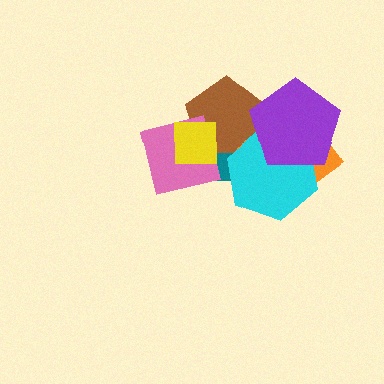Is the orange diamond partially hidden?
Yes, it is partially covered by another shape.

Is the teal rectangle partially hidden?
Yes, it is partially covered by another shape.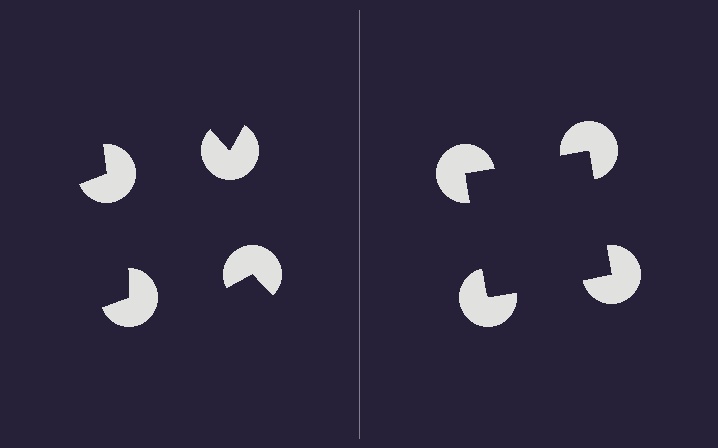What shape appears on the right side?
An illusory square.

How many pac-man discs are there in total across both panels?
8 — 4 on each side.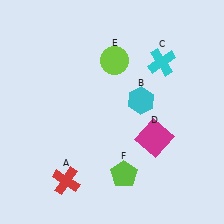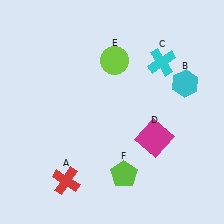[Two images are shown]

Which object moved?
The cyan hexagon (B) moved right.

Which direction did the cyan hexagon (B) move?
The cyan hexagon (B) moved right.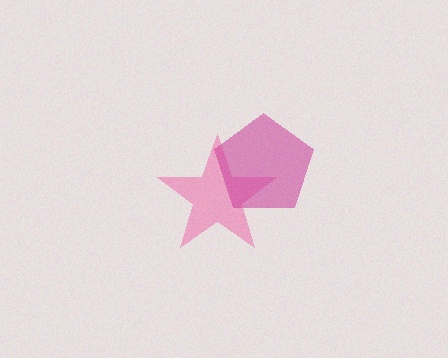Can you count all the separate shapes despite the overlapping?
Yes, there are 2 separate shapes.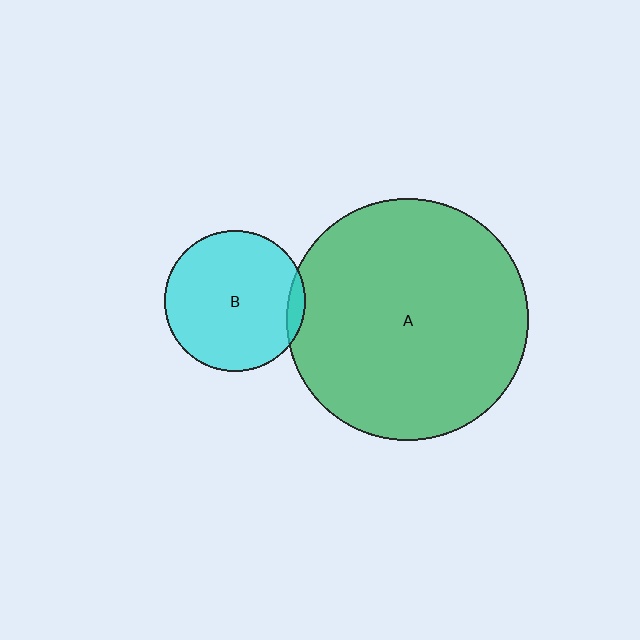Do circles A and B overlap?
Yes.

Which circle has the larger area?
Circle A (green).